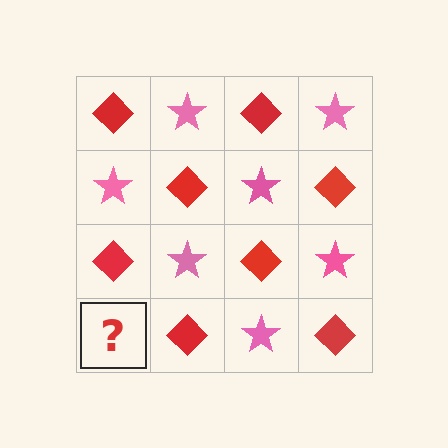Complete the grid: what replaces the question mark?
The question mark should be replaced with a pink star.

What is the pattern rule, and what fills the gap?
The rule is that it alternates red diamond and pink star in a checkerboard pattern. The gap should be filled with a pink star.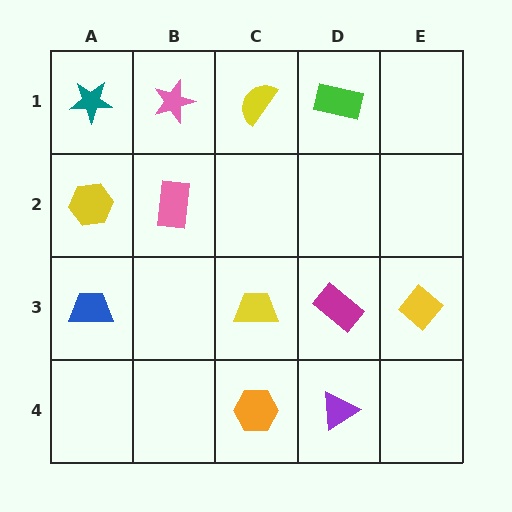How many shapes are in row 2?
2 shapes.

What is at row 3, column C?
A yellow trapezoid.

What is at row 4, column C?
An orange hexagon.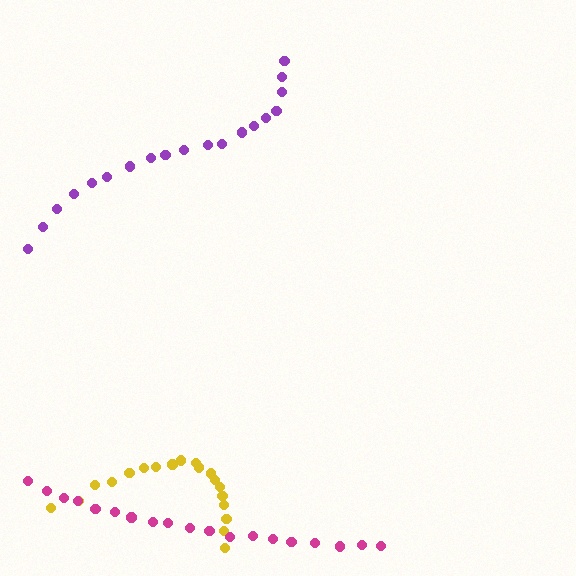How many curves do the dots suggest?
There are 3 distinct paths.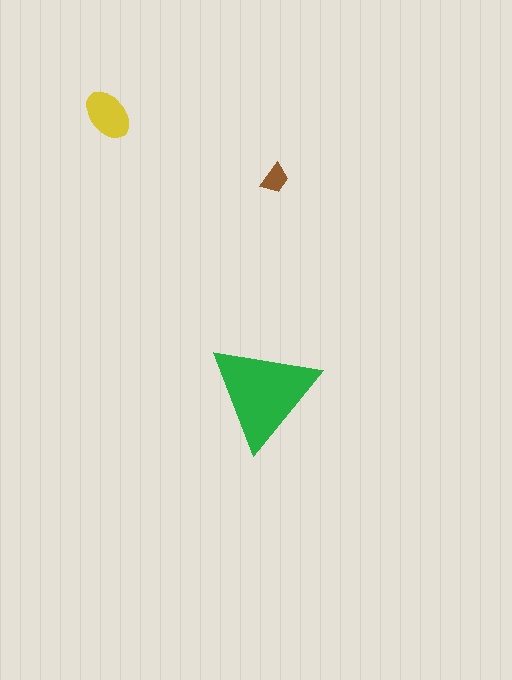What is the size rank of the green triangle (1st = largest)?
1st.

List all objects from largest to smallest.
The green triangle, the yellow ellipse, the brown trapezoid.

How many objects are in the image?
There are 3 objects in the image.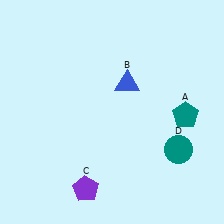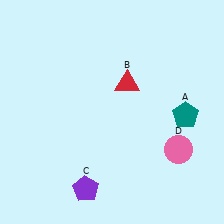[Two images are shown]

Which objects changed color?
B changed from blue to red. D changed from teal to pink.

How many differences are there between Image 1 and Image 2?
There are 2 differences between the two images.